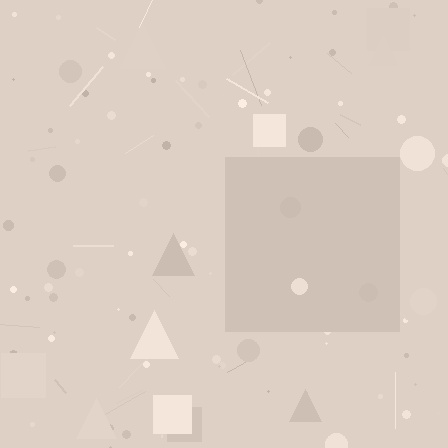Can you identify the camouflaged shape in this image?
The camouflaged shape is a square.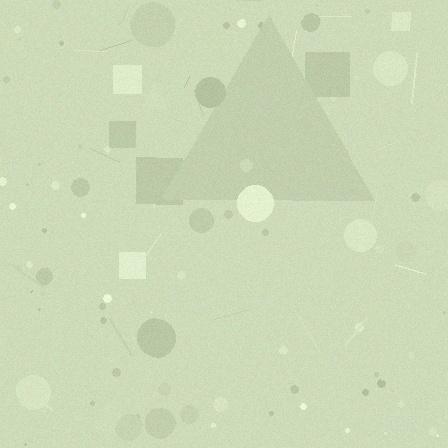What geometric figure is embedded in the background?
A triangle is embedded in the background.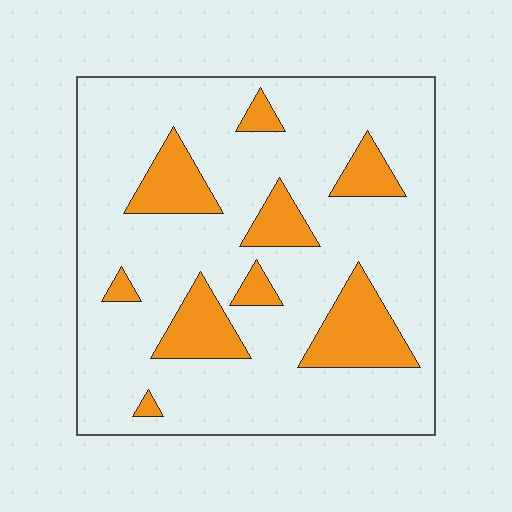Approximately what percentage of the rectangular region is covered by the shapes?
Approximately 20%.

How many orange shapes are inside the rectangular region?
9.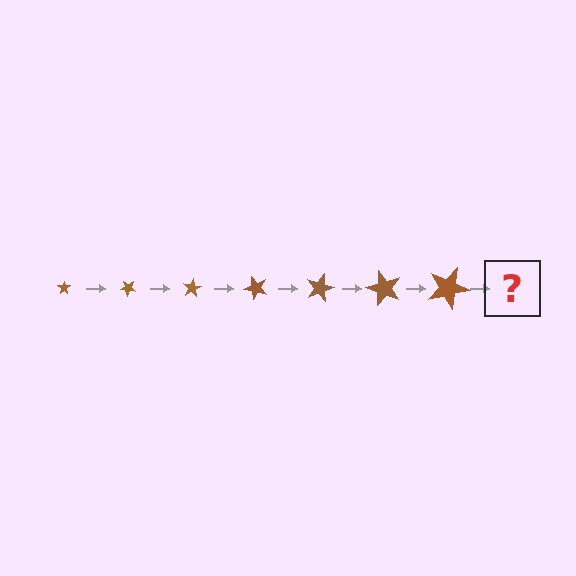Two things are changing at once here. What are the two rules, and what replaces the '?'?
The two rules are that the star grows larger each step and it rotates 40 degrees each step. The '?' should be a star, larger than the previous one and rotated 280 degrees from the start.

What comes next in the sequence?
The next element should be a star, larger than the previous one and rotated 280 degrees from the start.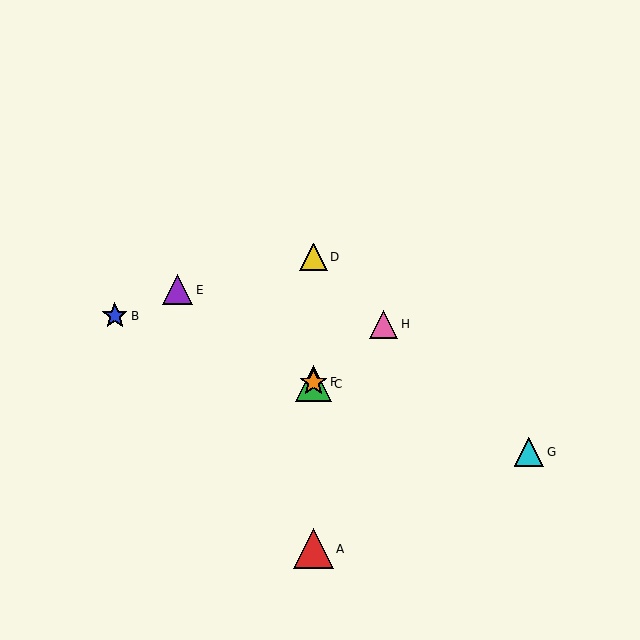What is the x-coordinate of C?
Object C is at x≈313.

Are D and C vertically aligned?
Yes, both are at x≈313.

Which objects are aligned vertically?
Objects A, C, D, F are aligned vertically.